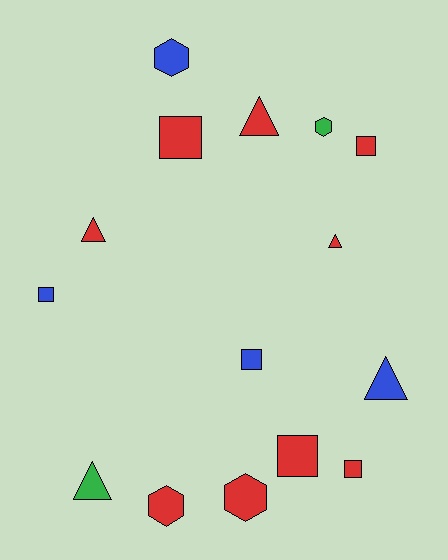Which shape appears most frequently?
Square, with 6 objects.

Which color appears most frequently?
Red, with 9 objects.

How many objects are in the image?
There are 15 objects.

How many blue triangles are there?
There is 1 blue triangle.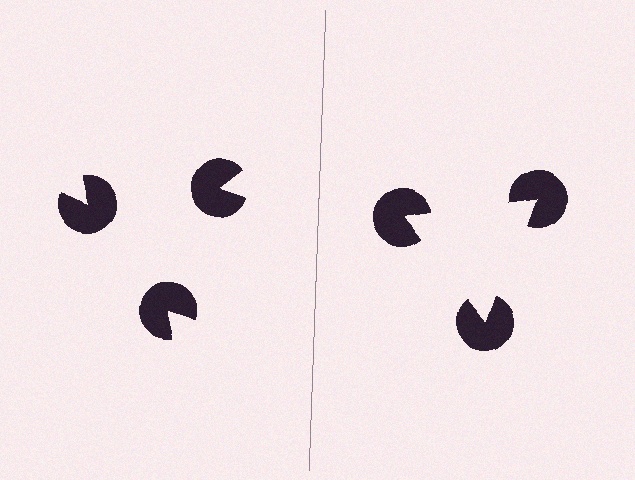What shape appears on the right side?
An illusory triangle.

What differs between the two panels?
The pac-man discs are positioned identically on both sides; only the wedge orientations differ. On the right they align to a triangle; on the left they are misaligned.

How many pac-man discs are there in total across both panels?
6 — 3 on each side.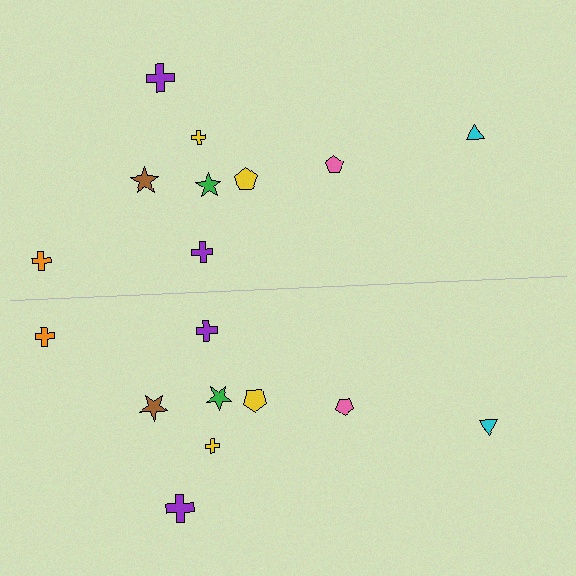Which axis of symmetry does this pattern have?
The pattern has a horizontal axis of symmetry running through the center of the image.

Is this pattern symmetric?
Yes, this pattern has bilateral (reflection) symmetry.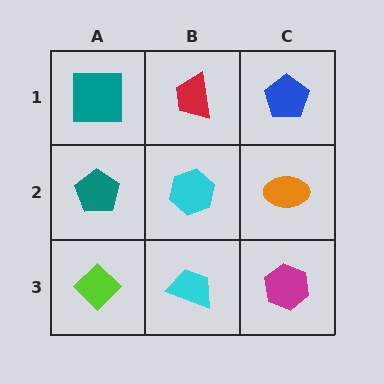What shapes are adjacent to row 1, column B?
A cyan hexagon (row 2, column B), a teal square (row 1, column A), a blue pentagon (row 1, column C).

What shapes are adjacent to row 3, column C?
An orange ellipse (row 2, column C), a cyan trapezoid (row 3, column B).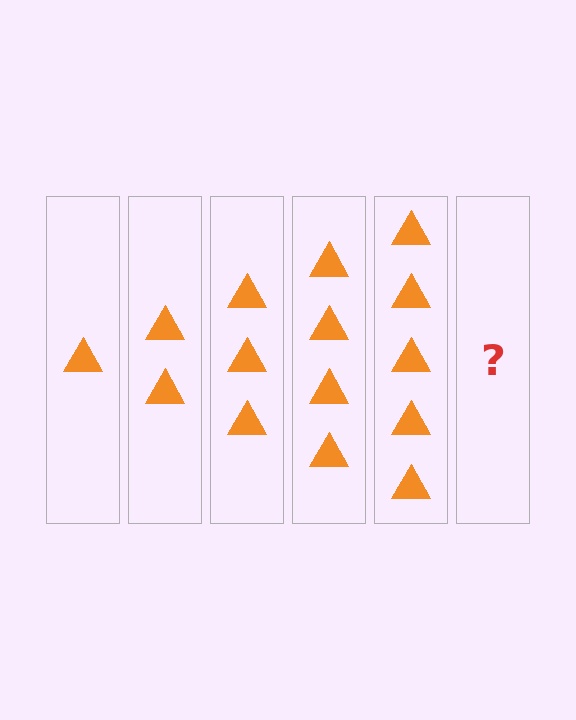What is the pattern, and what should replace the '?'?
The pattern is that each step adds one more triangle. The '?' should be 6 triangles.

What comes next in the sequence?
The next element should be 6 triangles.